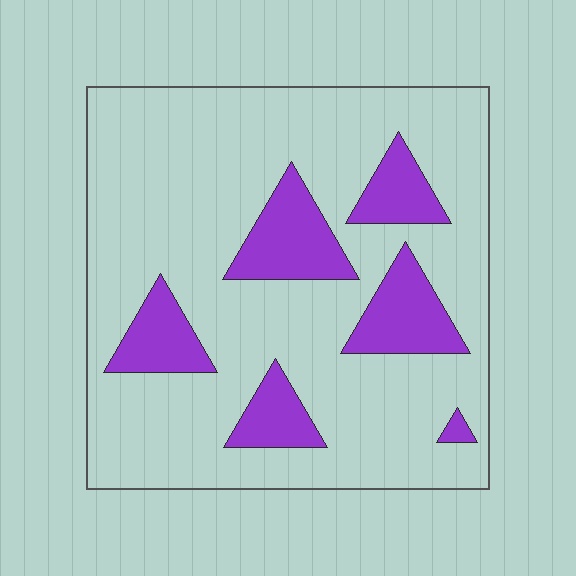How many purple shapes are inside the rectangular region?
6.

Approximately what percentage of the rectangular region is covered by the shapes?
Approximately 20%.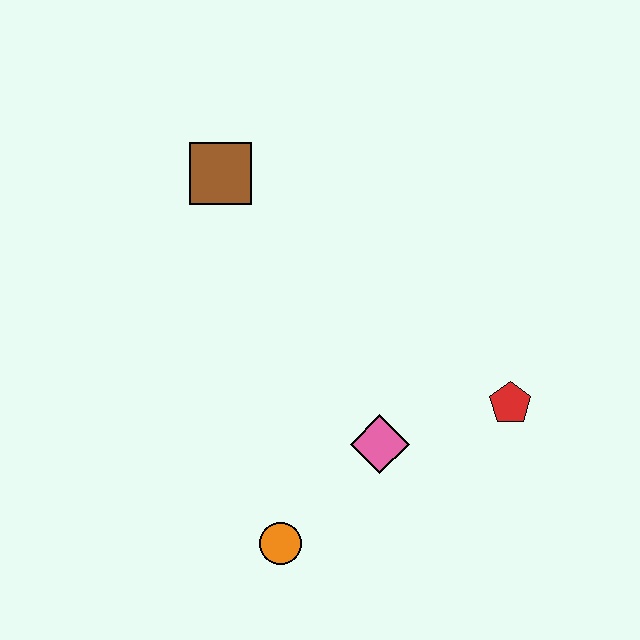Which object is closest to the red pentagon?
The pink diamond is closest to the red pentagon.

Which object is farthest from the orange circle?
The brown square is farthest from the orange circle.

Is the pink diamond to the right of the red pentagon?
No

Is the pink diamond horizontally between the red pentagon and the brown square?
Yes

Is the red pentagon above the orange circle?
Yes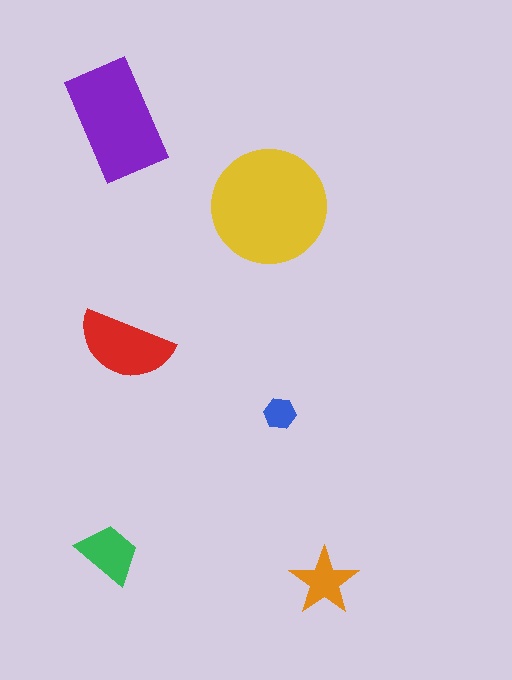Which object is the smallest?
The blue hexagon.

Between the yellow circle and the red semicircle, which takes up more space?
The yellow circle.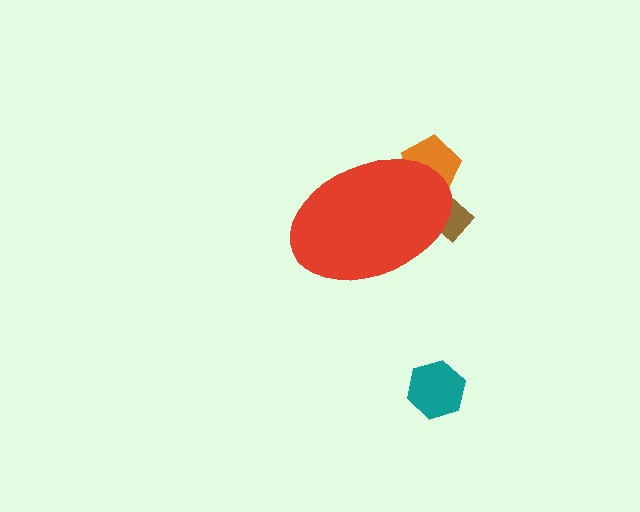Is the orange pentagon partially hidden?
Yes, the orange pentagon is partially hidden behind the red ellipse.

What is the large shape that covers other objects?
A red ellipse.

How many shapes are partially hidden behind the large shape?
2 shapes are partially hidden.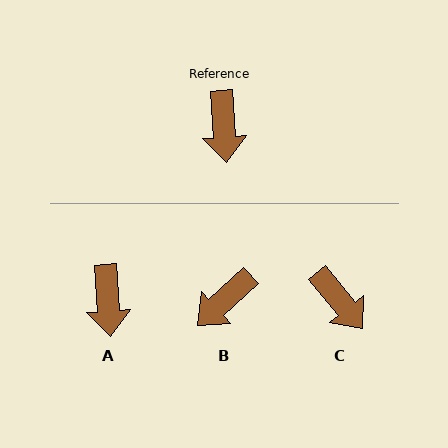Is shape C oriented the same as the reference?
No, it is off by about 35 degrees.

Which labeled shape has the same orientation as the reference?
A.